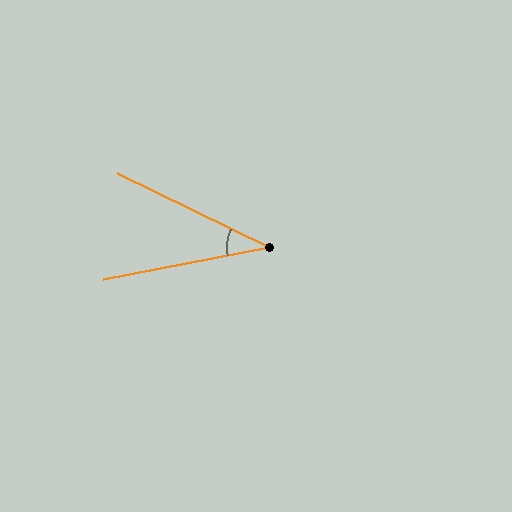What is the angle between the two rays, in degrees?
Approximately 37 degrees.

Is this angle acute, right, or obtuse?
It is acute.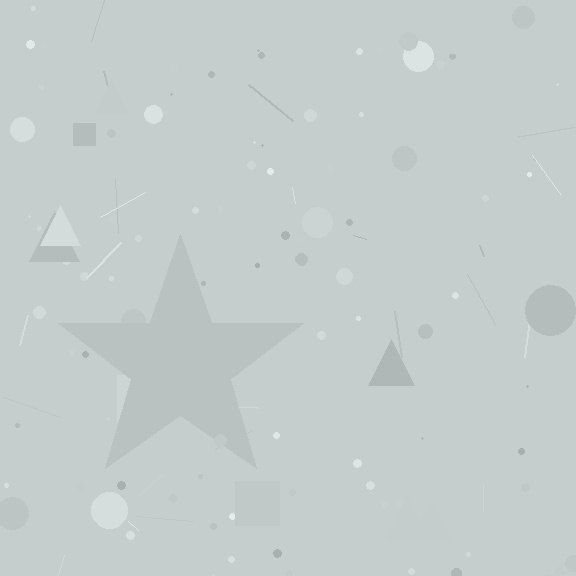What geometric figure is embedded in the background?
A star is embedded in the background.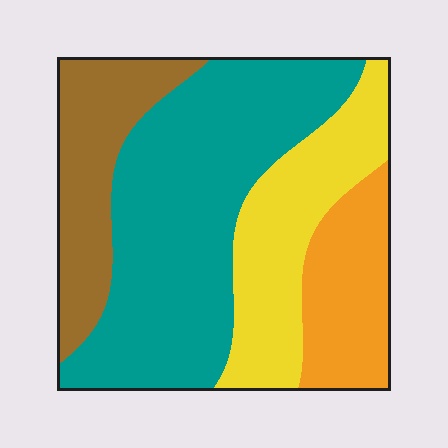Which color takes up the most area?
Teal, at roughly 45%.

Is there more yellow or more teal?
Teal.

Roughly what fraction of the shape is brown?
Brown covers around 20% of the shape.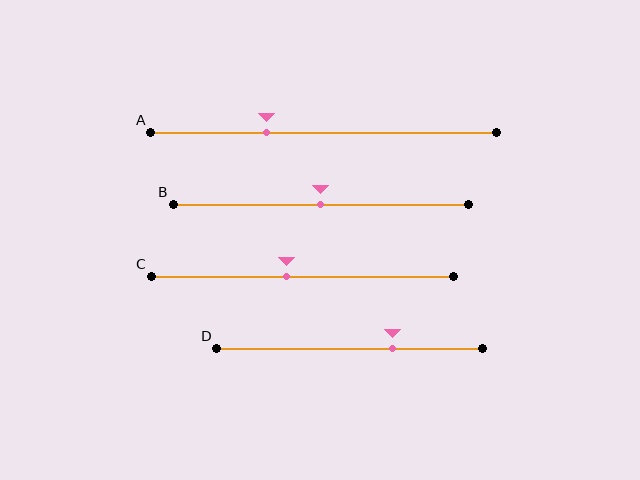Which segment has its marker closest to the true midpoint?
Segment B has its marker closest to the true midpoint.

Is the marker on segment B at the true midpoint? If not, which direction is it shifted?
Yes, the marker on segment B is at the true midpoint.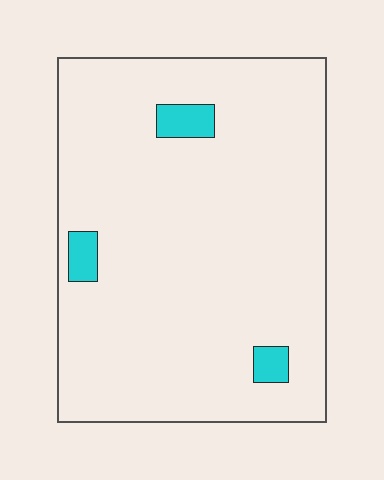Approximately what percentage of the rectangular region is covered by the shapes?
Approximately 5%.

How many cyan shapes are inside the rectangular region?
3.